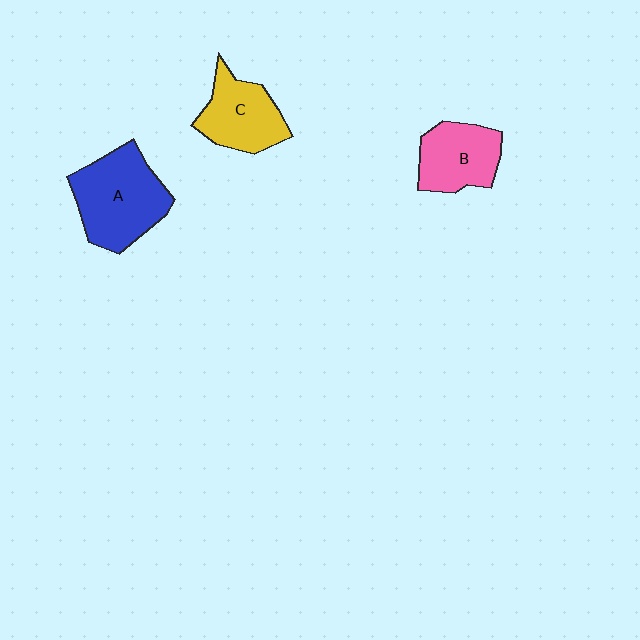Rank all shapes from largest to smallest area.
From largest to smallest: A (blue), C (yellow), B (pink).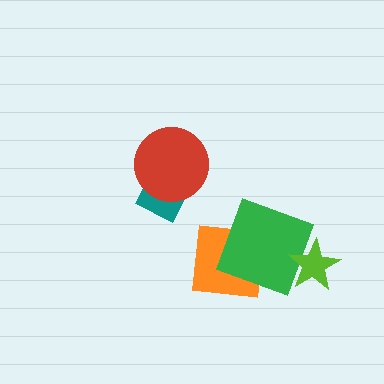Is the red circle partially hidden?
No, no other shape covers it.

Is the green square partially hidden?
Yes, it is partially covered by another shape.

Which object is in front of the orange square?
The green square is in front of the orange square.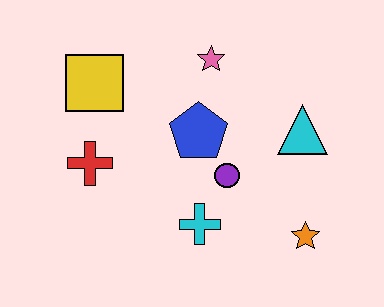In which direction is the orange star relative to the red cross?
The orange star is to the right of the red cross.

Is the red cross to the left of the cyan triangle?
Yes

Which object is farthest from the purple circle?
The yellow square is farthest from the purple circle.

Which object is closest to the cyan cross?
The purple circle is closest to the cyan cross.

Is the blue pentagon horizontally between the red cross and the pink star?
Yes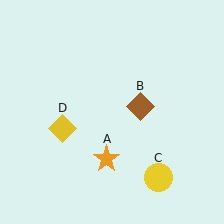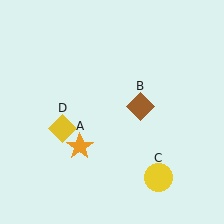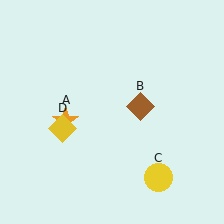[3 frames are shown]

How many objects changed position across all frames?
1 object changed position: orange star (object A).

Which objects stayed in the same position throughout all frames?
Brown diamond (object B) and yellow circle (object C) and yellow diamond (object D) remained stationary.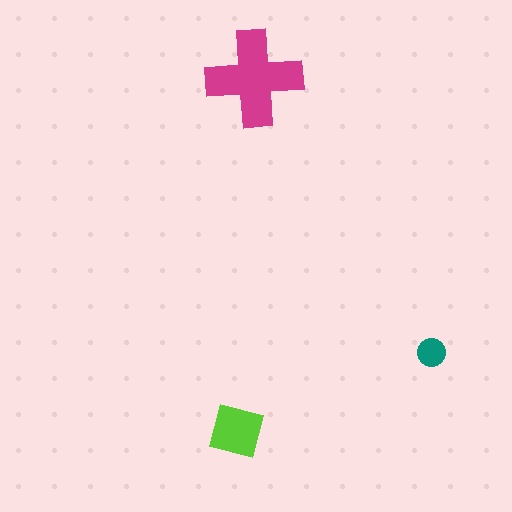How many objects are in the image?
There are 3 objects in the image.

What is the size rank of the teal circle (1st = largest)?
3rd.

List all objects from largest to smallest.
The magenta cross, the lime square, the teal circle.